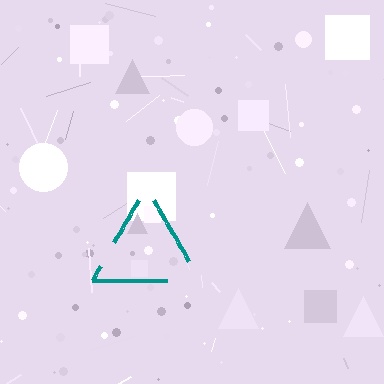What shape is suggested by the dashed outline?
The dashed outline suggests a triangle.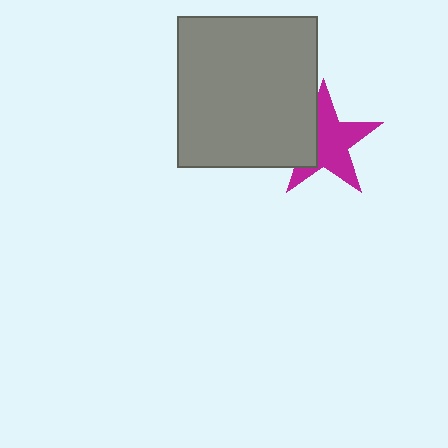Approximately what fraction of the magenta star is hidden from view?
Roughly 31% of the magenta star is hidden behind the gray rectangle.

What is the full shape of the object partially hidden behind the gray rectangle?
The partially hidden object is a magenta star.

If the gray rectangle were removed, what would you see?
You would see the complete magenta star.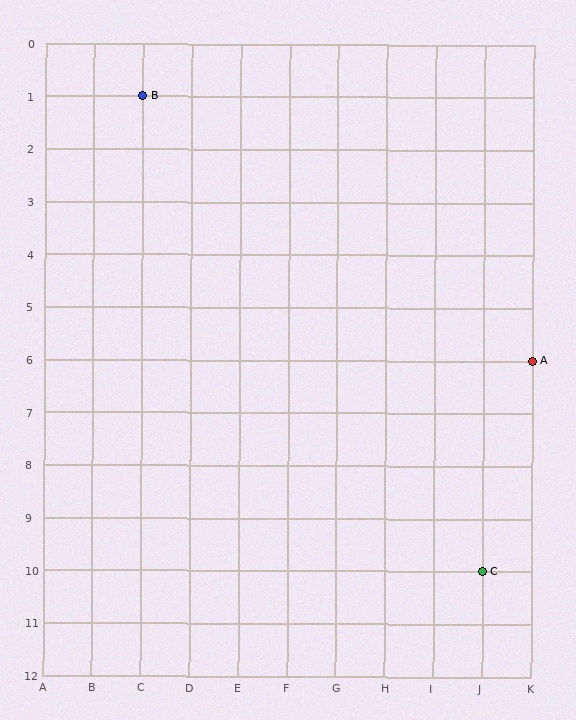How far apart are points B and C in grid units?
Points B and C are 7 columns and 9 rows apart (about 11.4 grid units diagonally).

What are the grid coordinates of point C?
Point C is at grid coordinates (J, 10).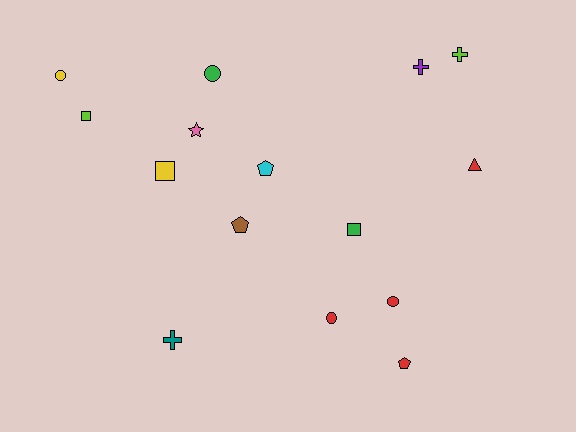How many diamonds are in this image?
There are no diamonds.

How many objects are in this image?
There are 15 objects.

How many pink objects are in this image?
There is 1 pink object.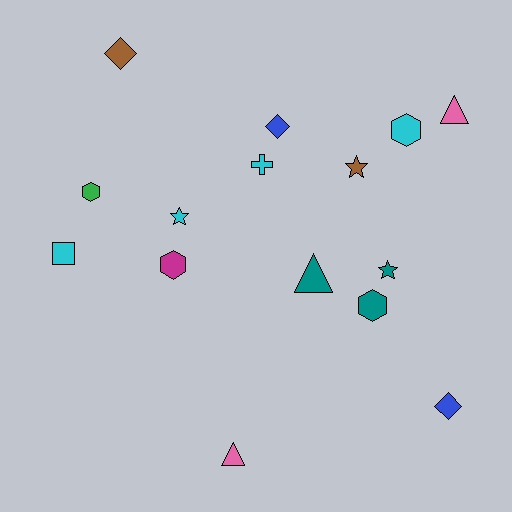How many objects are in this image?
There are 15 objects.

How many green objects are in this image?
There is 1 green object.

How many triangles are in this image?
There are 3 triangles.